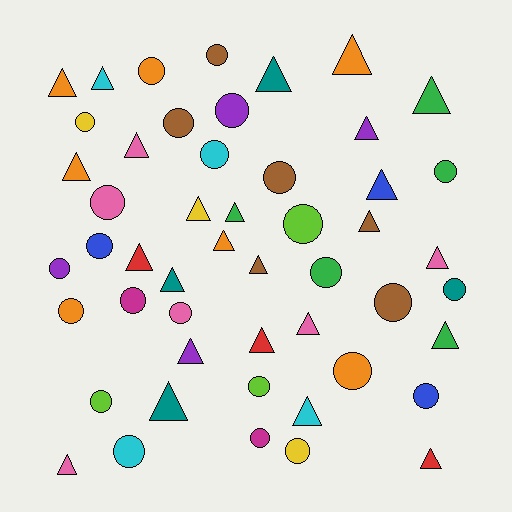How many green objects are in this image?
There are 5 green objects.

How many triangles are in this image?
There are 25 triangles.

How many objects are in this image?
There are 50 objects.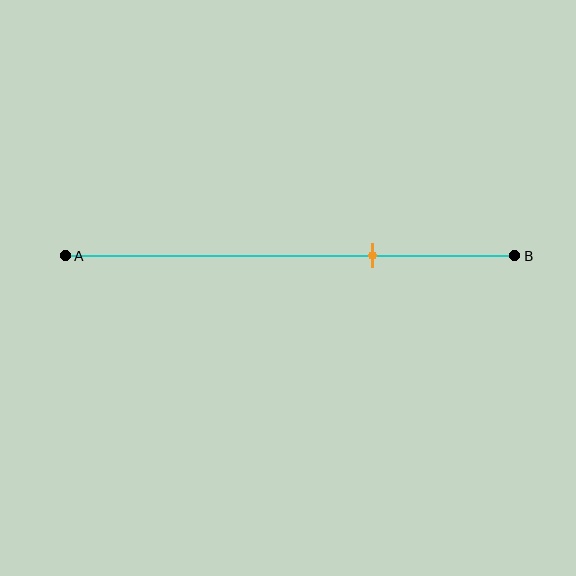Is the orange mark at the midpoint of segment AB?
No, the mark is at about 70% from A, not at the 50% midpoint.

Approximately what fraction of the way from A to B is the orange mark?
The orange mark is approximately 70% of the way from A to B.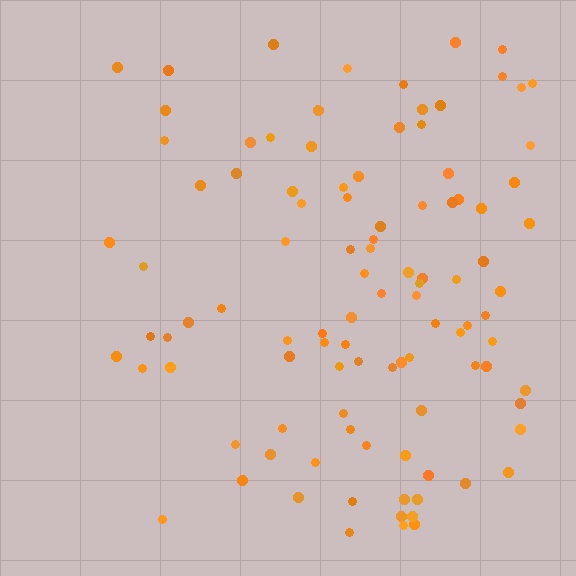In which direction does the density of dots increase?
From left to right, with the right side densest.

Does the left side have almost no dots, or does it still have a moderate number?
Still a moderate number, just noticeably fewer than the right.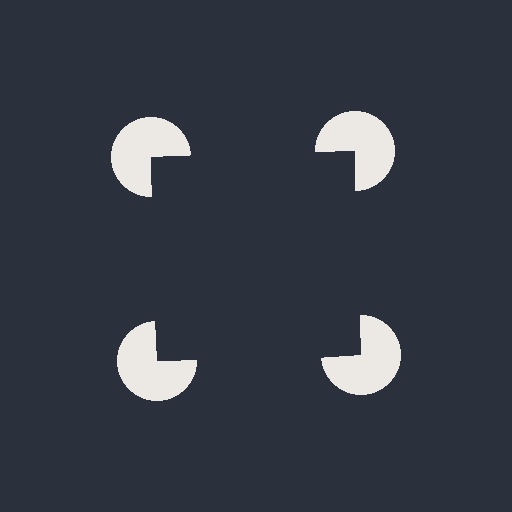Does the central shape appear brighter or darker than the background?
It typically appears slightly darker than the background, even though no actual brightness change is drawn.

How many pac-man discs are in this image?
There are 4 — one at each vertex of the illusory square.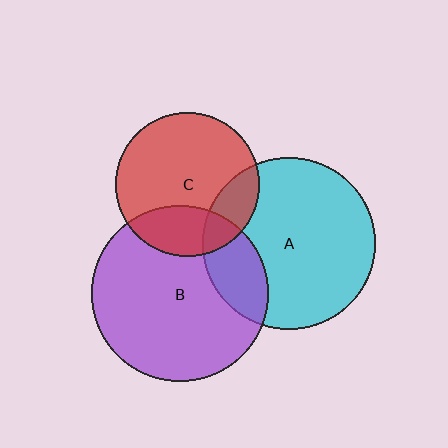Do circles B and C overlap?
Yes.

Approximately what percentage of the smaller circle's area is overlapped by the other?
Approximately 25%.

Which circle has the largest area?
Circle B (purple).